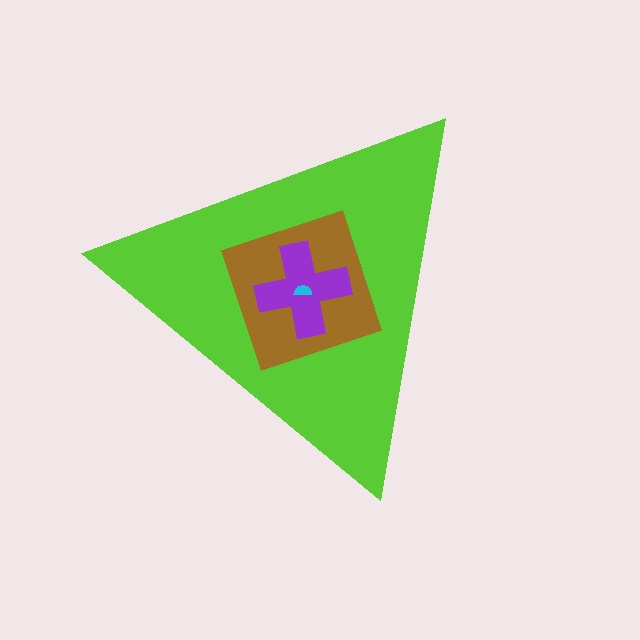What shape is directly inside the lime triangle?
The brown diamond.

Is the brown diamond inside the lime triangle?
Yes.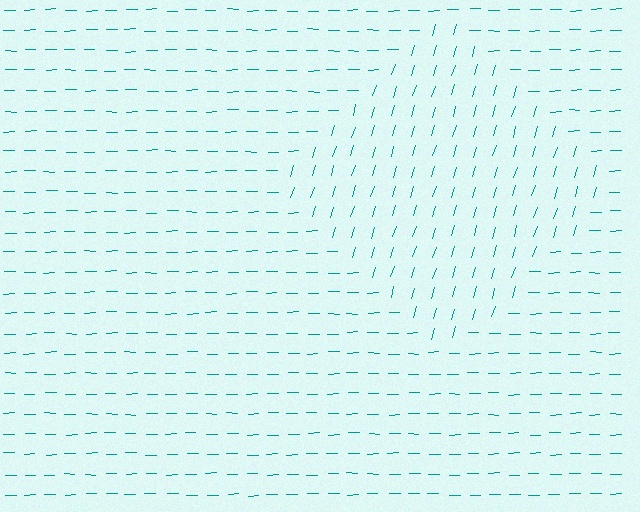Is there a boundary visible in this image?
Yes, there is a texture boundary formed by a change in line orientation.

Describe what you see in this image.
The image is filled with small teal line segments. A diamond region in the image has lines oriented differently from the surrounding lines, creating a visible texture boundary.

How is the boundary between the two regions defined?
The boundary is defined purely by a change in line orientation (approximately 72 degrees difference). All lines are the same color and thickness.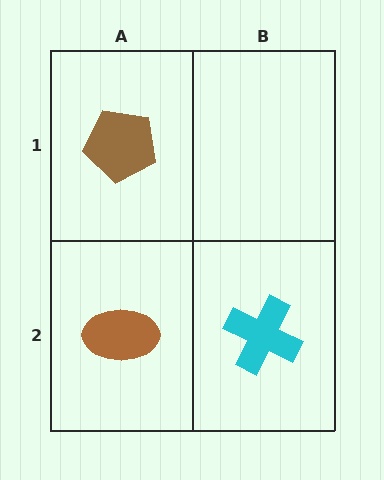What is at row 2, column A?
A brown ellipse.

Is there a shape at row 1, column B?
No, that cell is empty.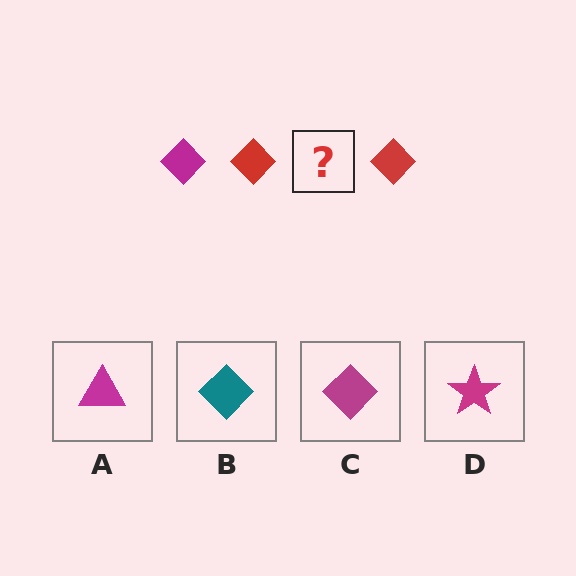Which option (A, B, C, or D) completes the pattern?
C.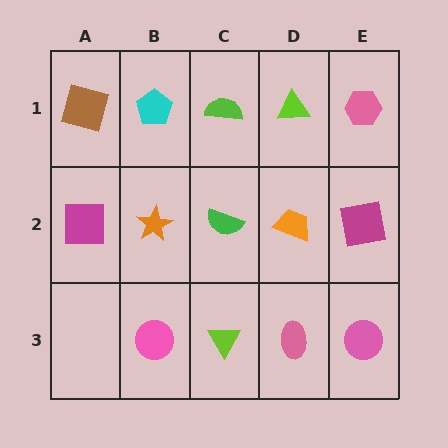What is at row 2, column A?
A magenta square.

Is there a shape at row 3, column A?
No, that cell is empty.